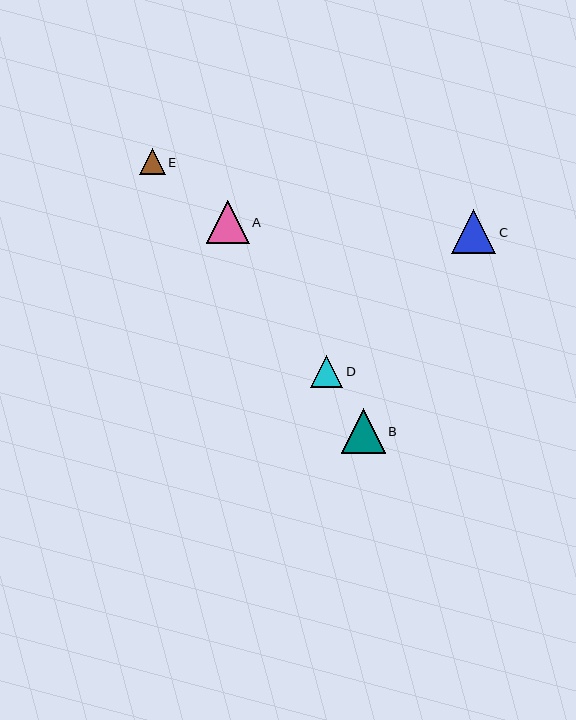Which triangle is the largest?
Triangle C is the largest with a size of approximately 44 pixels.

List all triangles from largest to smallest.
From largest to smallest: C, B, A, D, E.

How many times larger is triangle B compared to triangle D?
Triangle B is approximately 1.4 times the size of triangle D.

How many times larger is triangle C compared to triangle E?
Triangle C is approximately 1.8 times the size of triangle E.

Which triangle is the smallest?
Triangle E is the smallest with a size of approximately 25 pixels.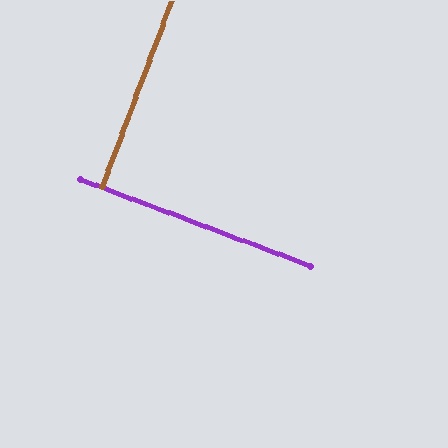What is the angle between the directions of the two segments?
Approximately 90 degrees.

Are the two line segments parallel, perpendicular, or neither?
Perpendicular — they meet at approximately 90°.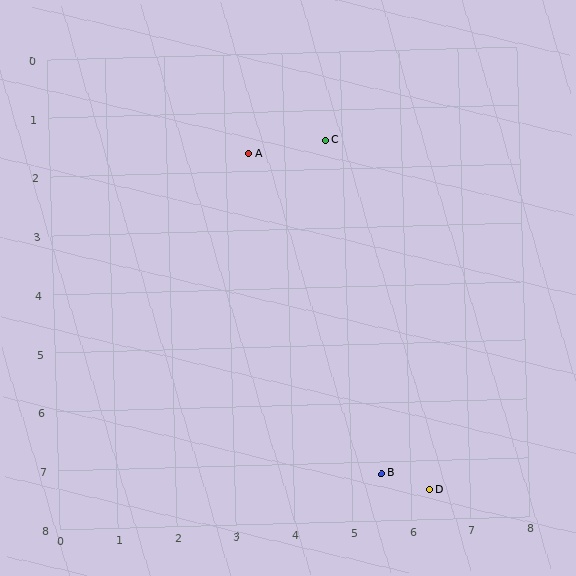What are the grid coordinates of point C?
Point C is at approximately (4.7, 1.5).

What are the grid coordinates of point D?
Point D is at approximately (6.3, 7.5).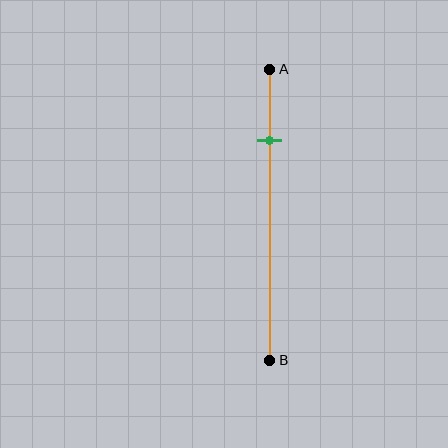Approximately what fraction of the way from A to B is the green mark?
The green mark is approximately 25% of the way from A to B.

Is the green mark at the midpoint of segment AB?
No, the mark is at about 25% from A, not at the 50% midpoint.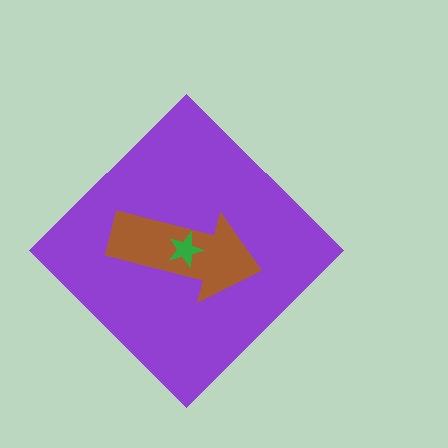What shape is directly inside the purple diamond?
The brown arrow.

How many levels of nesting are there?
3.